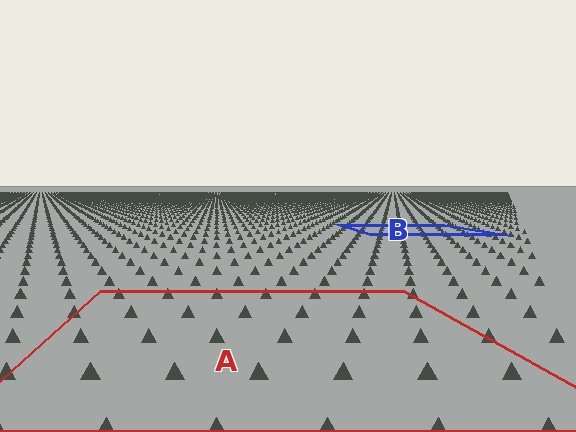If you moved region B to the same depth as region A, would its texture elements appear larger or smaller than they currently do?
They would appear larger. At a closer depth, the same texture elements are projected at a bigger on-screen size.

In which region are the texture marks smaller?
The texture marks are smaller in region B, because it is farther away.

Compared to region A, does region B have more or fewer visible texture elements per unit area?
Region B has more texture elements per unit area — they are packed more densely because it is farther away.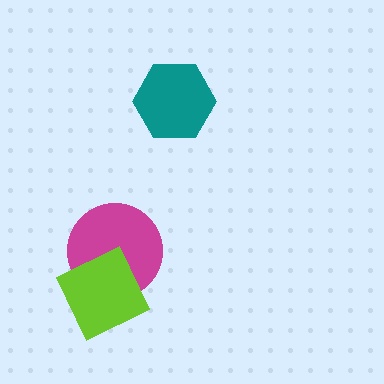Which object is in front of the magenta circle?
The lime square is in front of the magenta circle.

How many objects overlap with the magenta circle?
1 object overlaps with the magenta circle.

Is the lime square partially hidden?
No, no other shape covers it.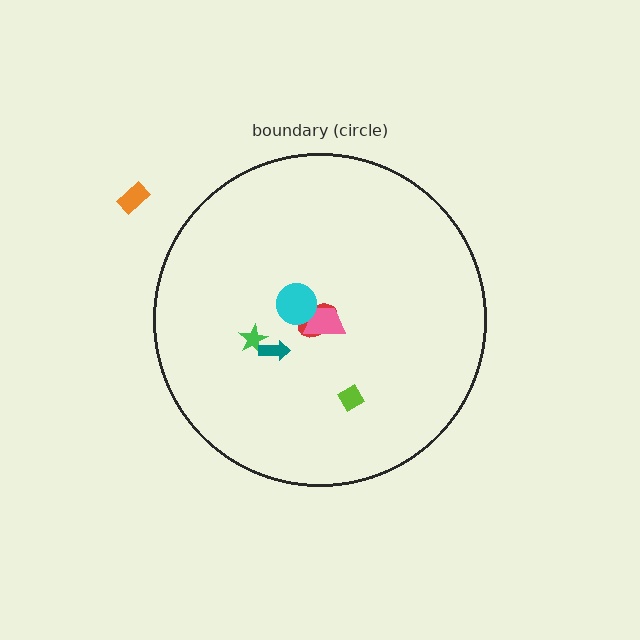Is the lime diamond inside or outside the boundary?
Inside.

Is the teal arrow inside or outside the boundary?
Inside.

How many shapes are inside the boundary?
6 inside, 1 outside.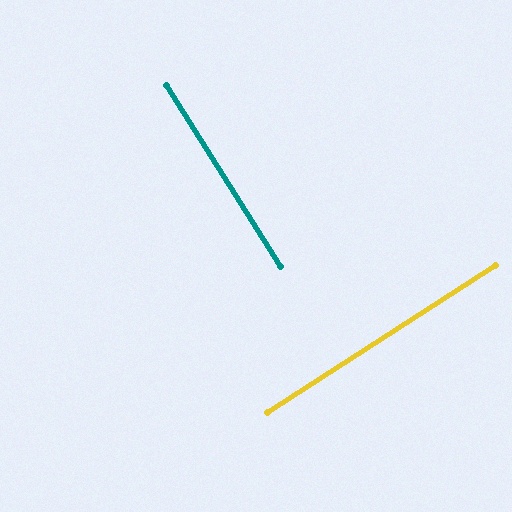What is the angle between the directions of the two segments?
Approximately 89 degrees.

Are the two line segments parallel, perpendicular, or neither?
Perpendicular — they meet at approximately 89°.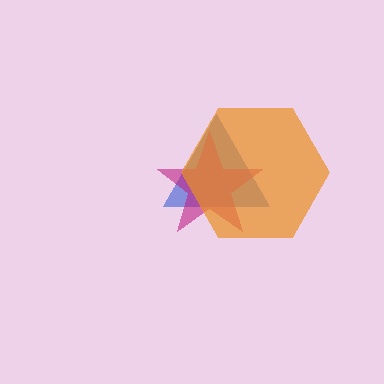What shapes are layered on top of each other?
The layered shapes are: a blue triangle, a magenta star, an orange hexagon.